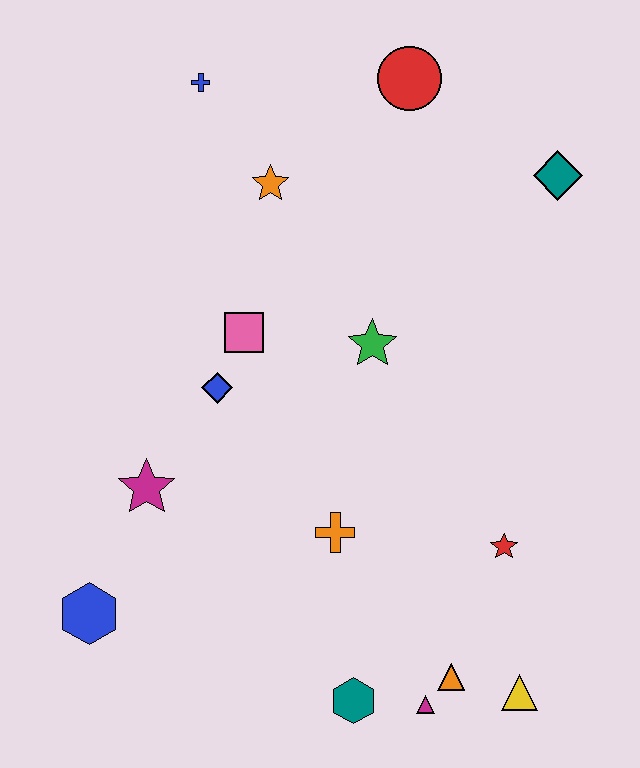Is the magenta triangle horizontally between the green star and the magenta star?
No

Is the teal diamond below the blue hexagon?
No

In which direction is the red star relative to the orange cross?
The red star is to the right of the orange cross.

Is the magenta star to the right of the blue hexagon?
Yes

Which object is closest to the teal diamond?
The red circle is closest to the teal diamond.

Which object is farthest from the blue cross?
The yellow triangle is farthest from the blue cross.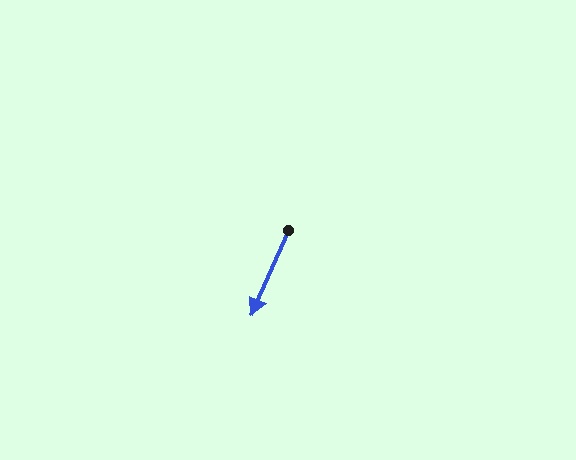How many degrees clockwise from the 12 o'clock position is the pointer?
Approximately 203 degrees.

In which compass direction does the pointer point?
Southwest.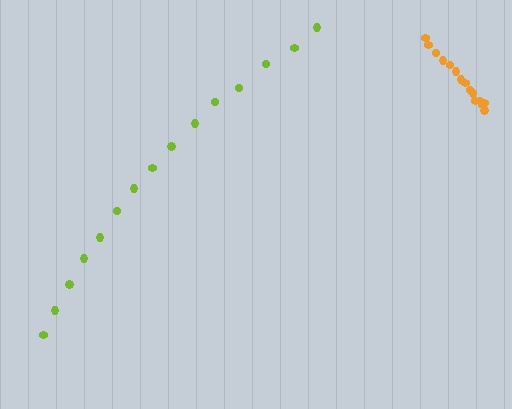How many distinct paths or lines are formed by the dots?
There are 2 distinct paths.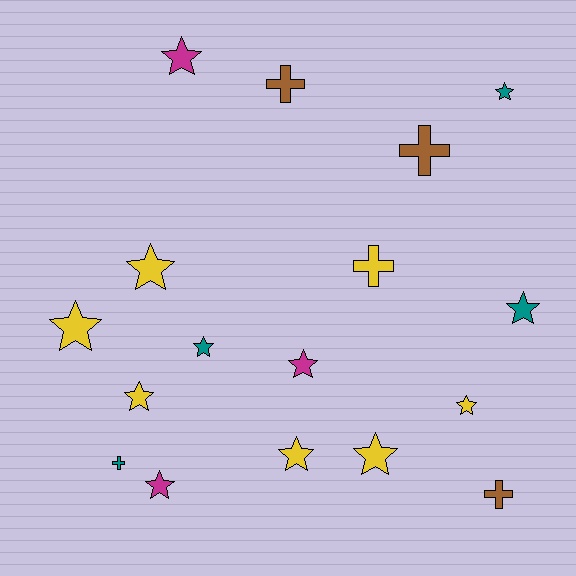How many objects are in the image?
There are 17 objects.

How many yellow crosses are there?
There is 1 yellow cross.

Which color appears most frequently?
Yellow, with 7 objects.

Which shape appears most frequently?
Star, with 12 objects.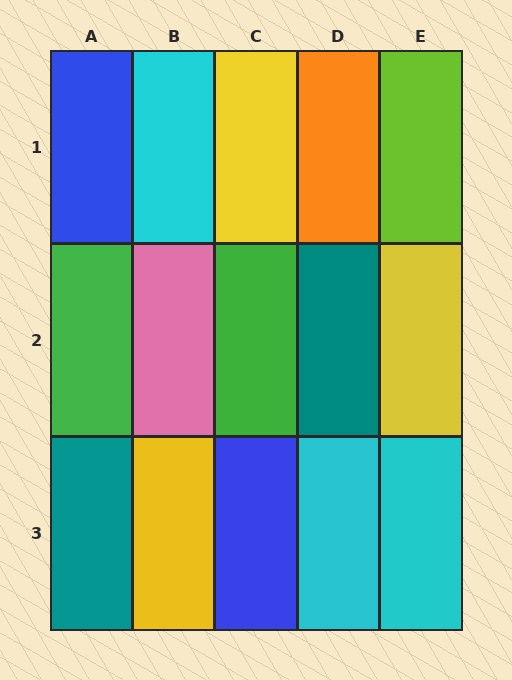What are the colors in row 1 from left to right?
Blue, cyan, yellow, orange, lime.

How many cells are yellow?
3 cells are yellow.